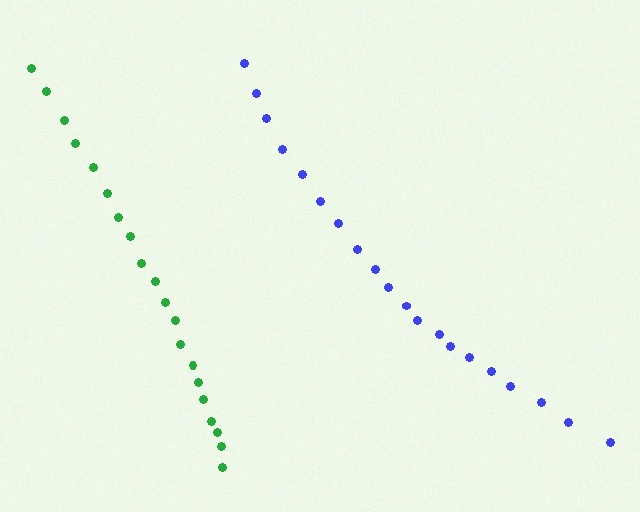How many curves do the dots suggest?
There are 2 distinct paths.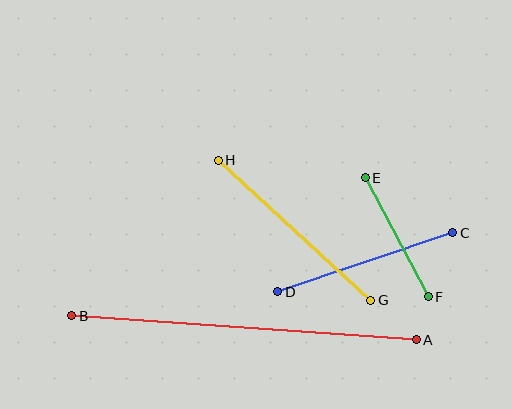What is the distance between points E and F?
The distance is approximately 135 pixels.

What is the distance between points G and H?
The distance is approximately 207 pixels.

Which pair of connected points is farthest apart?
Points A and B are farthest apart.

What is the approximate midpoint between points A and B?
The midpoint is at approximately (244, 328) pixels.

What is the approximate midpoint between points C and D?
The midpoint is at approximately (365, 262) pixels.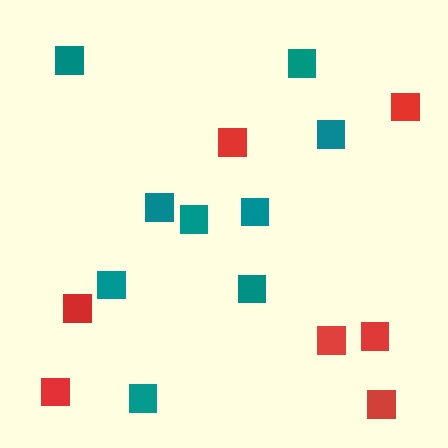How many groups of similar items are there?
There are 2 groups: one group of teal squares (9) and one group of red squares (7).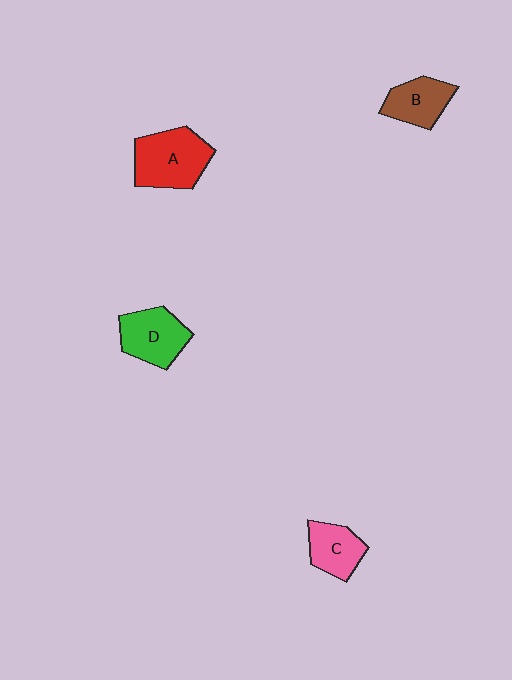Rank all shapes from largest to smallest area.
From largest to smallest: A (red), D (green), B (brown), C (pink).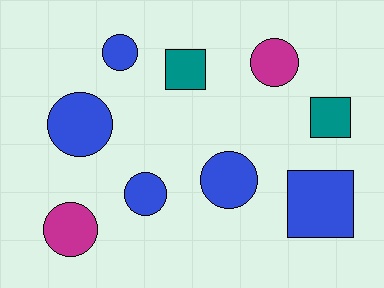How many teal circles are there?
There are no teal circles.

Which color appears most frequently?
Blue, with 5 objects.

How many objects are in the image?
There are 9 objects.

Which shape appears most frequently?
Circle, with 6 objects.